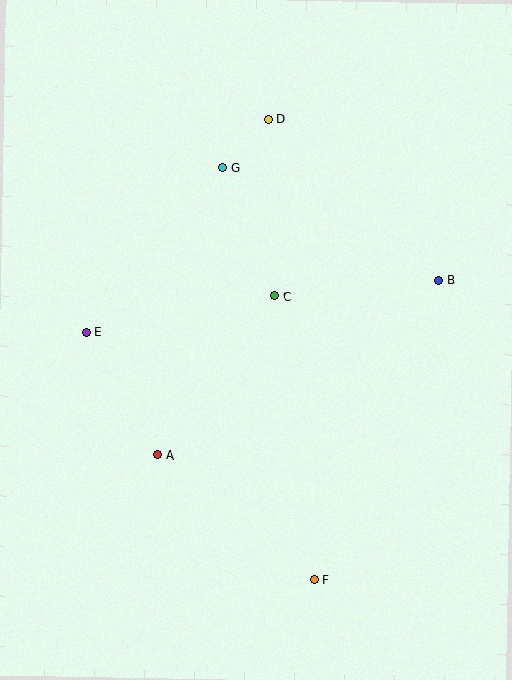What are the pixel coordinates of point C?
Point C is at (274, 296).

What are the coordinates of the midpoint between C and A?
The midpoint between C and A is at (216, 376).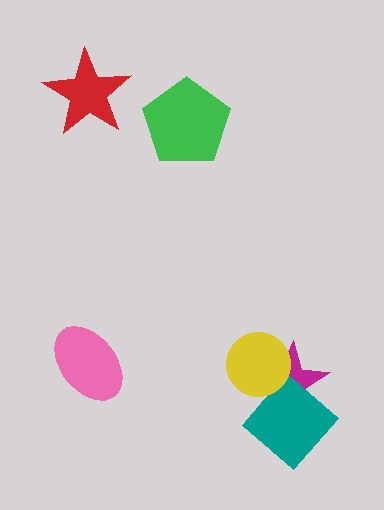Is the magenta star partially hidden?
Yes, it is partially covered by another shape.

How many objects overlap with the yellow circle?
2 objects overlap with the yellow circle.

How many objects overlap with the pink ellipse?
0 objects overlap with the pink ellipse.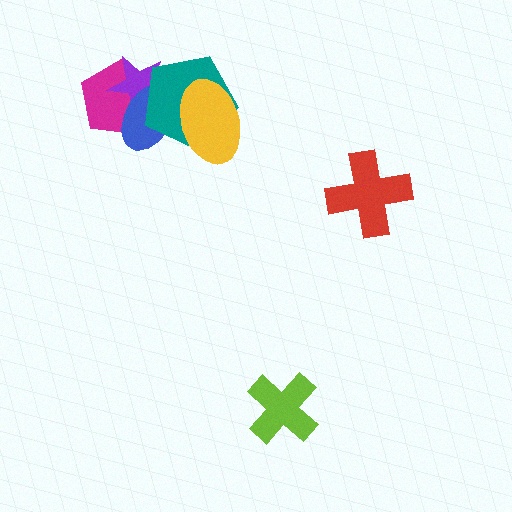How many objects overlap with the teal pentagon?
4 objects overlap with the teal pentagon.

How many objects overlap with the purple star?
3 objects overlap with the purple star.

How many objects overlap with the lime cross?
0 objects overlap with the lime cross.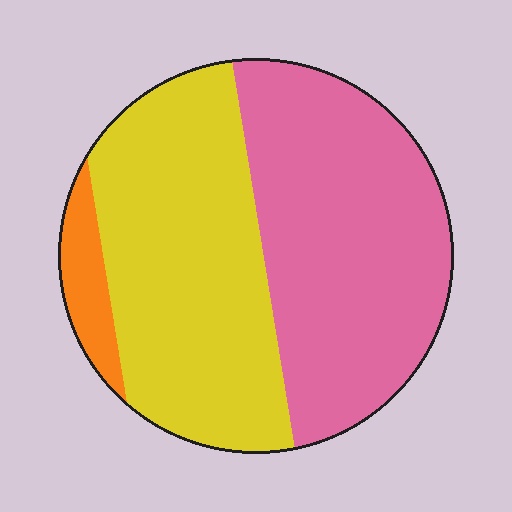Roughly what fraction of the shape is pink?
Pink covers around 50% of the shape.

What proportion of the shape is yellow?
Yellow covers around 45% of the shape.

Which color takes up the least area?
Orange, at roughly 5%.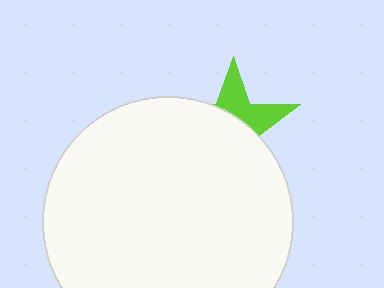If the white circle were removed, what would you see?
You would see the complete lime star.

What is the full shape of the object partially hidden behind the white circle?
The partially hidden object is a lime star.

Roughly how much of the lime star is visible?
A small part of it is visible (roughly 36%).